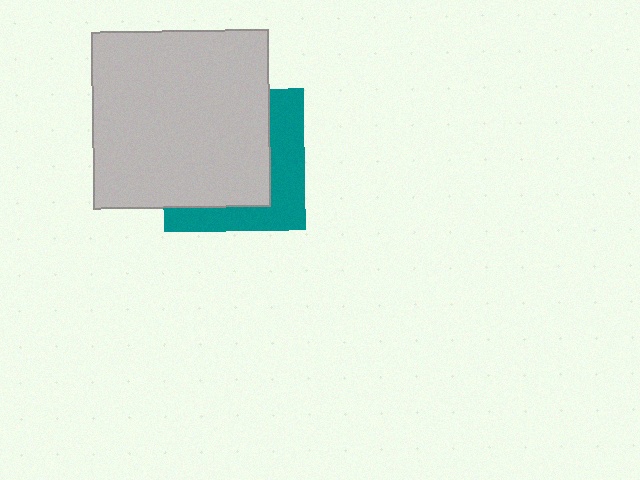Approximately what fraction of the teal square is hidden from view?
Roughly 63% of the teal square is hidden behind the light gray square.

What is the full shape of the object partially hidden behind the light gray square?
The partially hidden object is a teal square.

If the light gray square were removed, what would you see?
You would see the complete teal square.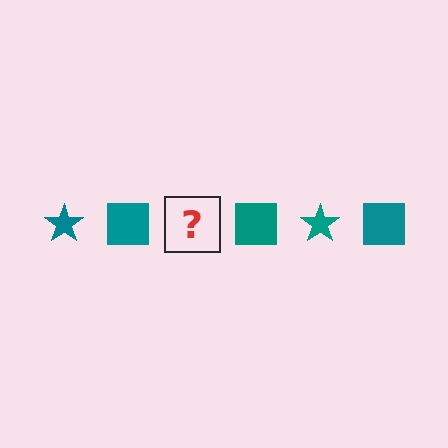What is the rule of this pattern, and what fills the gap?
The rule is that the pattern cycles through star, square shapes in teal. The gap should be filled with a teal star.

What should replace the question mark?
The question mark should be replaced with a teal star.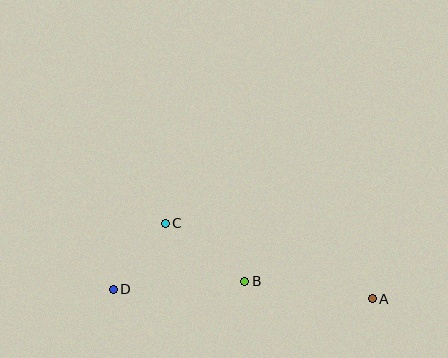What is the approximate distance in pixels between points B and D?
The distance between B and D is approximately 132 pixels.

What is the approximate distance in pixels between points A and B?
The distance between A and B is approximately 129 pixels.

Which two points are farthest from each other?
Points A and D are farthest from each other.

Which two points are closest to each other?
Points C and D are closest to each other.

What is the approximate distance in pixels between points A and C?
The distance between A and C is approximately 220 pixels.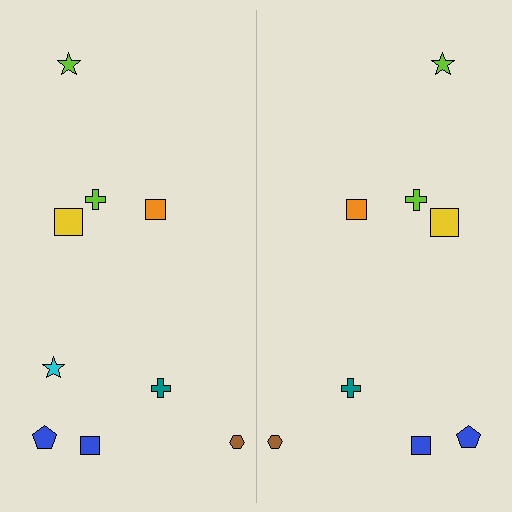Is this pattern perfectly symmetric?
No, the pattern is not perfectly symmetric. A cyan star is missing from the right side.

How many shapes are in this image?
There are 17 shapes in this image.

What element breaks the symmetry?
A cyan star is missing from the right side.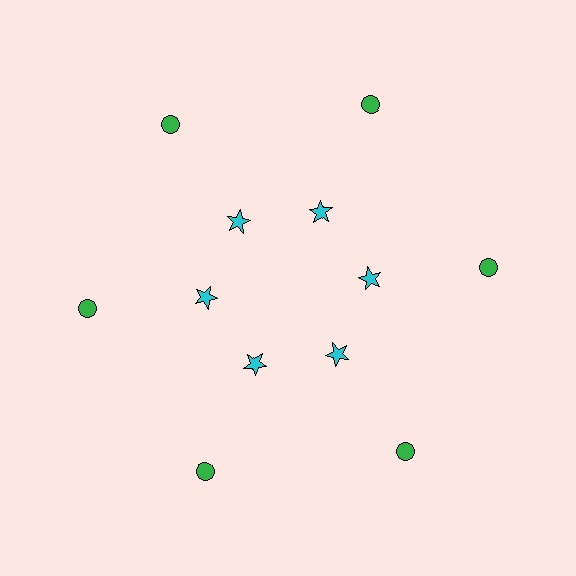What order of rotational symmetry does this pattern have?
This pattern has 6-fold rotational symmetry.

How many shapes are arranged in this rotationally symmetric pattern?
There are 12 shapes, arranged in 6 groups of 2.